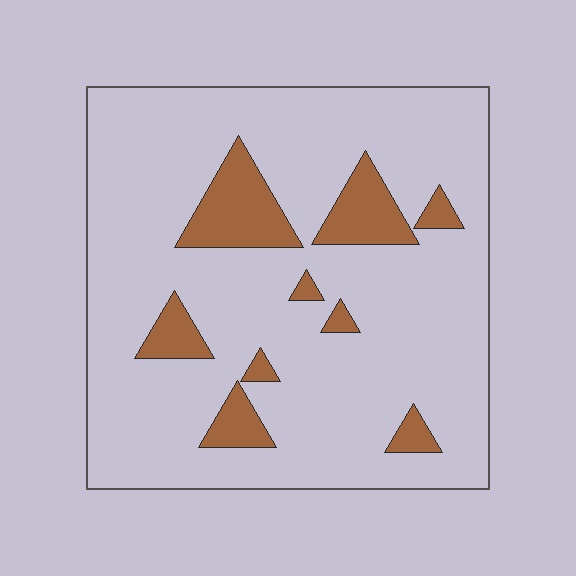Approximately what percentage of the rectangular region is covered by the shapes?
Approximately 15%.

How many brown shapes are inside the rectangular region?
9.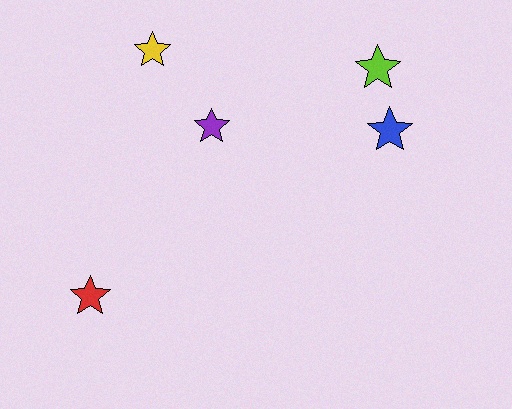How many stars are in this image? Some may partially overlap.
There are 5 stars.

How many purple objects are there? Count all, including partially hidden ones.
There is 1 purple object.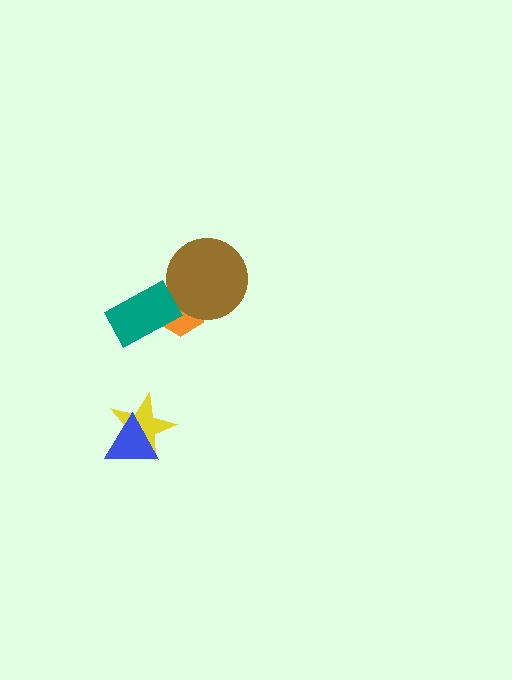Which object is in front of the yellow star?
The blue triangle is in front of the yellow star.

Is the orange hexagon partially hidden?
Yes, it is partially covered by another shape.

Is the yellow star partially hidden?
Yes, it is partially covered by another shape.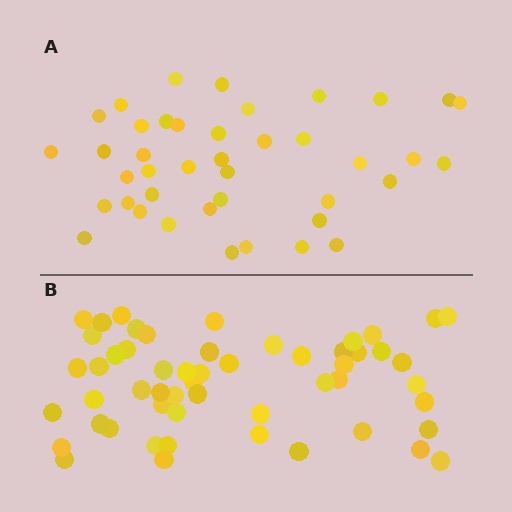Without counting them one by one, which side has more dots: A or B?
Region B (the bottom region) has more dots.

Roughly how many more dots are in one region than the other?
Region B has approximately 15 more dots than region A.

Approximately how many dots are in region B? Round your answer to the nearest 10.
About 50 dots. (The exact count is 54, which rounds to 50.)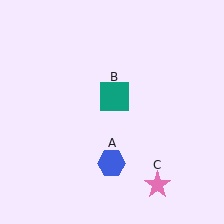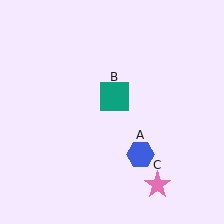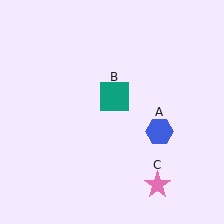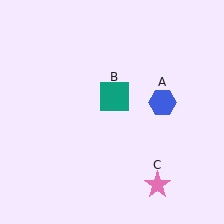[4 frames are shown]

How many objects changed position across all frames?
1 object changed position: blue hexagon (object A).